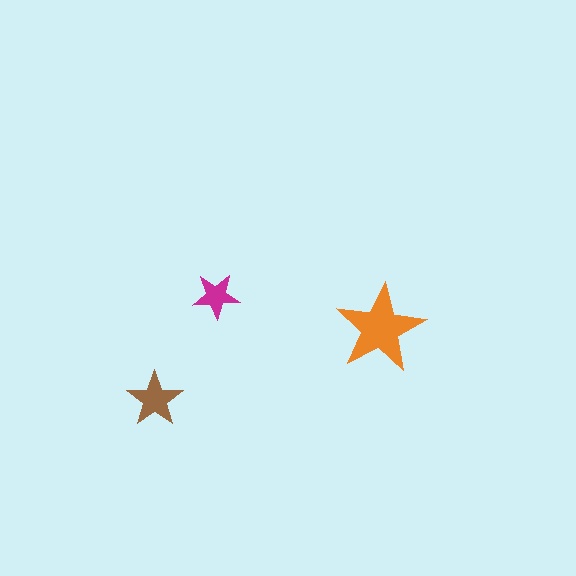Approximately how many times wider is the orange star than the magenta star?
About 2 times wider.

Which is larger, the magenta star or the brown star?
The brown one.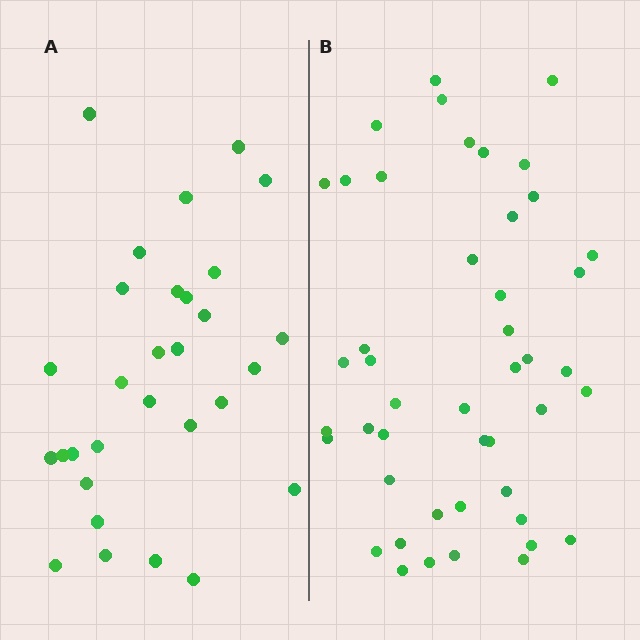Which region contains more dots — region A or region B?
Region B (the right region) has more dots.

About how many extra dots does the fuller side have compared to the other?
Region B has approximately 15 more dots than region A.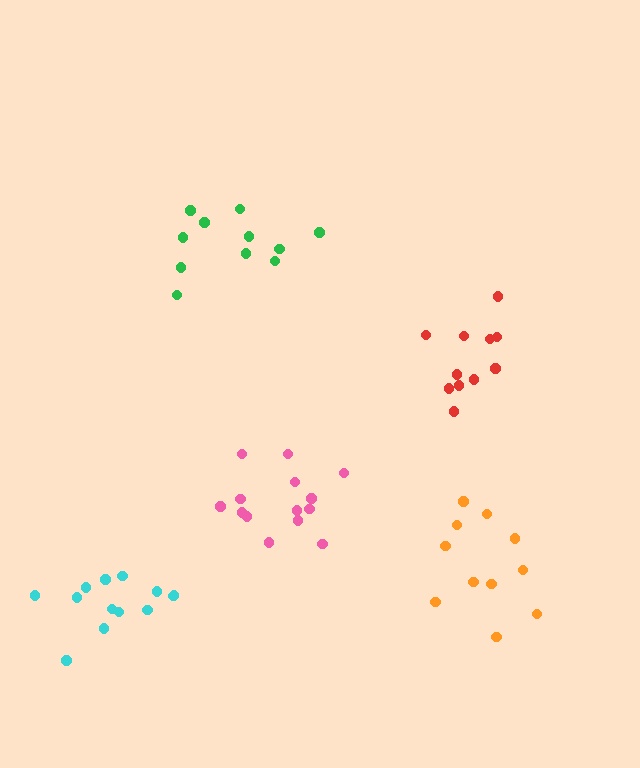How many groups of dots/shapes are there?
There are 5 groups.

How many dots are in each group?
Group 1: 14 dots, Group 2: 11 dots, Group 3: 11 dots, Group 4: 11 dots, Group 5: 13 dots (60 total).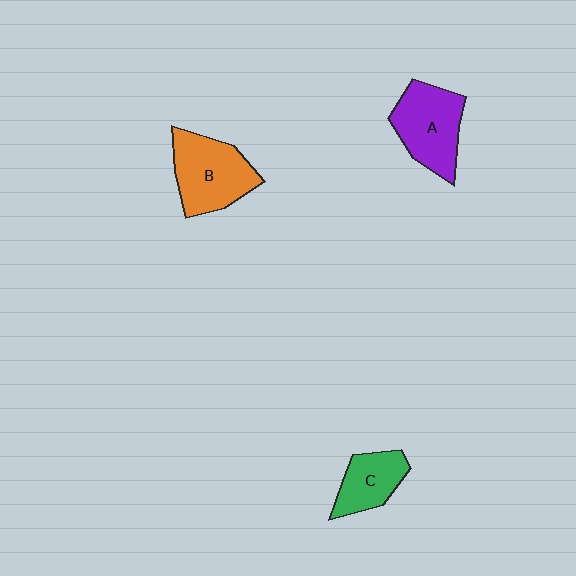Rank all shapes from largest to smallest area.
From largest to smallest: B (orange), A (purple), C (green).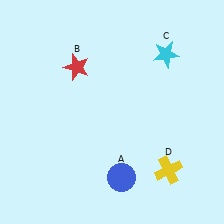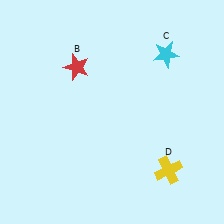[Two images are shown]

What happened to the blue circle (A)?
The blue circle (A) was removed in Image 2. It was in the bottom-right area of Image 1.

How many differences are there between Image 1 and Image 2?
There is 1 difference between the two images.